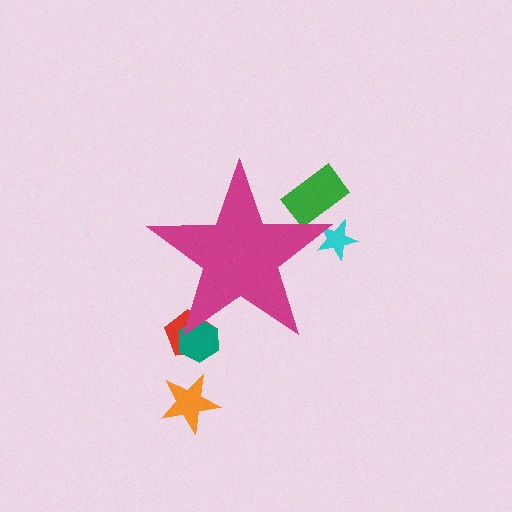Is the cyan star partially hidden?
Yes, the cyan star is partially hidden behind the magenta star.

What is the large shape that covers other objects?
A magenta star.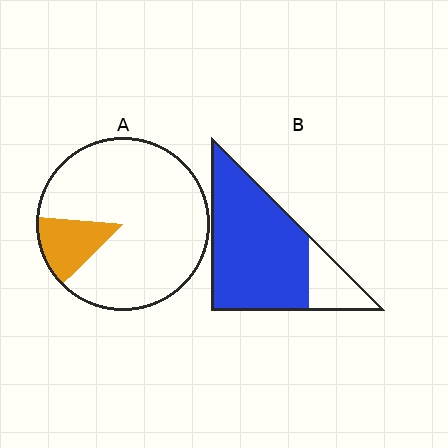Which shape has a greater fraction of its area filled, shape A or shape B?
Shape B.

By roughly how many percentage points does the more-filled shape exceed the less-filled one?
By roughly 65 percentage points (B over A).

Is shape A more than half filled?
No.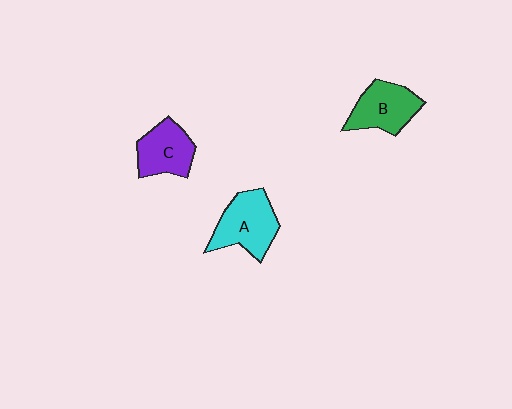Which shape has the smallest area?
Shape C (purple).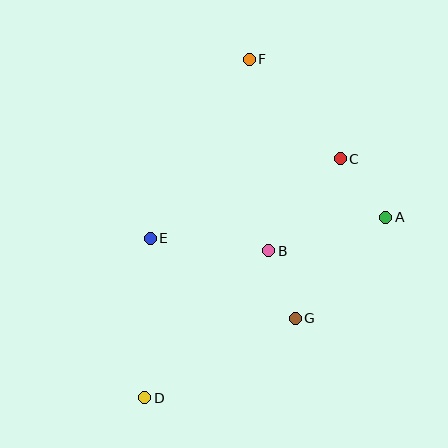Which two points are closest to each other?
Points B and G are closest to each other.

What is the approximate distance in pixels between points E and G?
The distance between E and G is approximately 166 pixels.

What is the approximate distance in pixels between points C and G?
The distance between C and G is approximately 166 pixels.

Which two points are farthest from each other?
Points D and F are farthest from each other.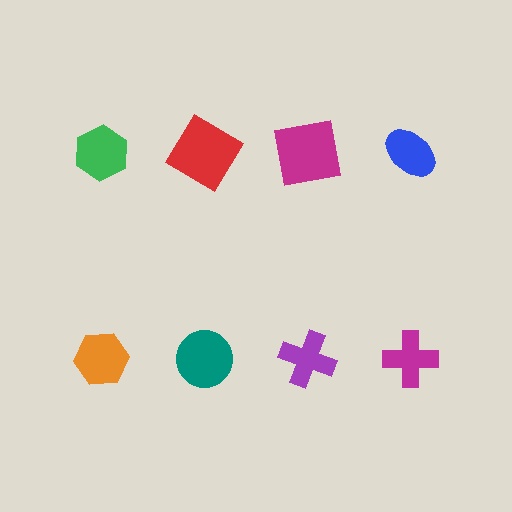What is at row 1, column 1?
A green hexagon.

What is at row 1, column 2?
A red diamond.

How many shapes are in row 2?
4 shapes.